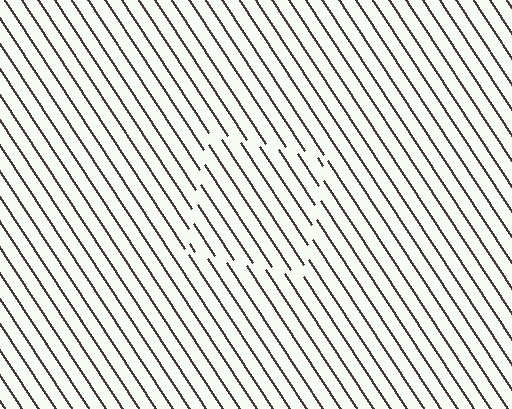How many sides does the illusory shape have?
4 sides — the line-ends trace a square.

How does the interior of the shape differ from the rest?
The interior of the shape contains the same grating, shifted by half a period — the contour is defined by the phase discontinuity where line-ends from the inner and outer gratings abut.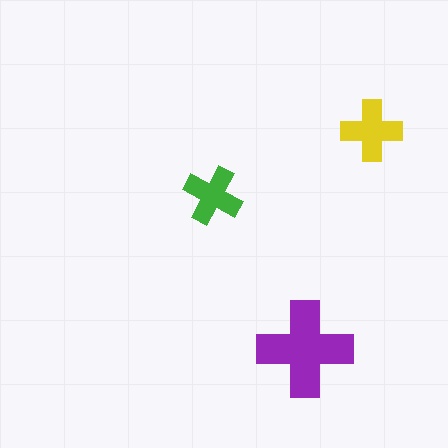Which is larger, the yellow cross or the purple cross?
The purple one.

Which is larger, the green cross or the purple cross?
The purple one.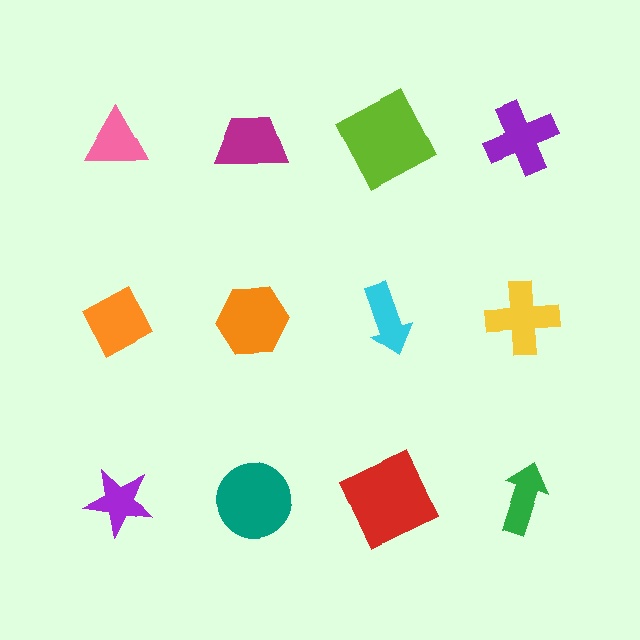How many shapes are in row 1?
4 shapes.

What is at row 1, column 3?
A lime square.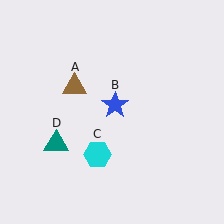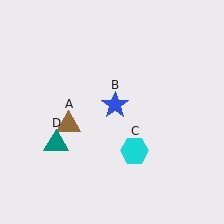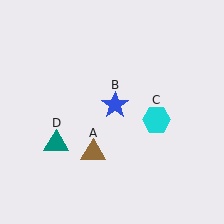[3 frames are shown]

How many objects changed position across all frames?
2 objects changed position: brown triangle (object A), cyan hexagon (object C).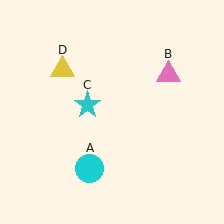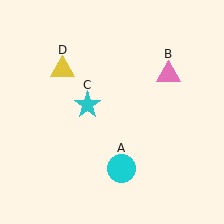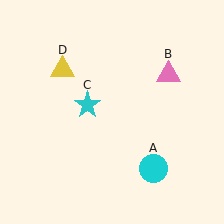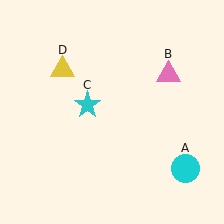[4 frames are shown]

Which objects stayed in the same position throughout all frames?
Pink triangle (object B) and cyan star (object C) and yellow triangle (object D) remained stationary.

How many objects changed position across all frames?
1 object changed position: cyan circle (object A).